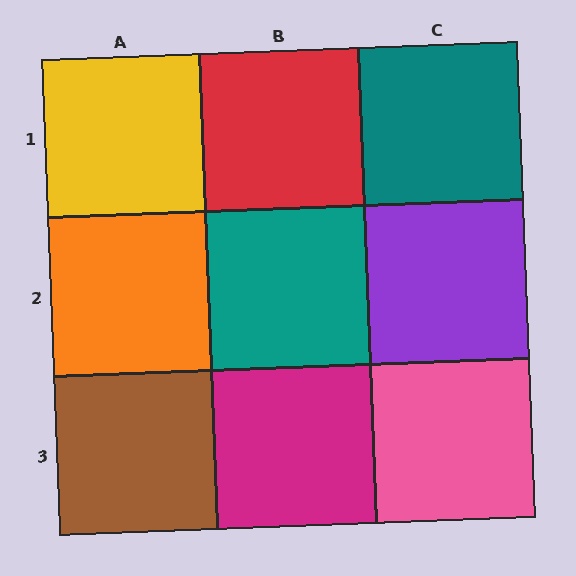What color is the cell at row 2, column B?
Teal.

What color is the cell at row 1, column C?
Teal.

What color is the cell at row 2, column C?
Purple.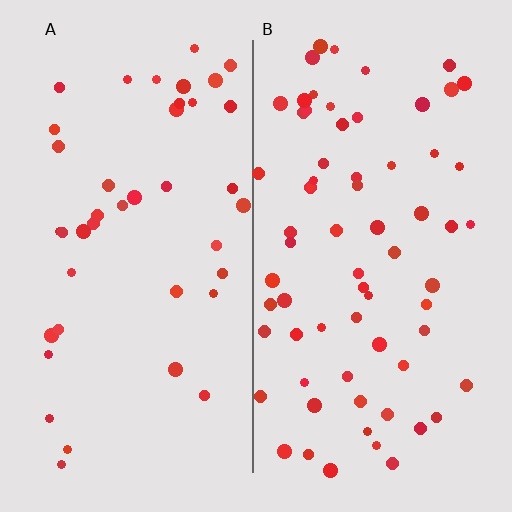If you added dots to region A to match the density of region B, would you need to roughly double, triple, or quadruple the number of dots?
Approximately double.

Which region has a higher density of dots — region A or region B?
B (the right).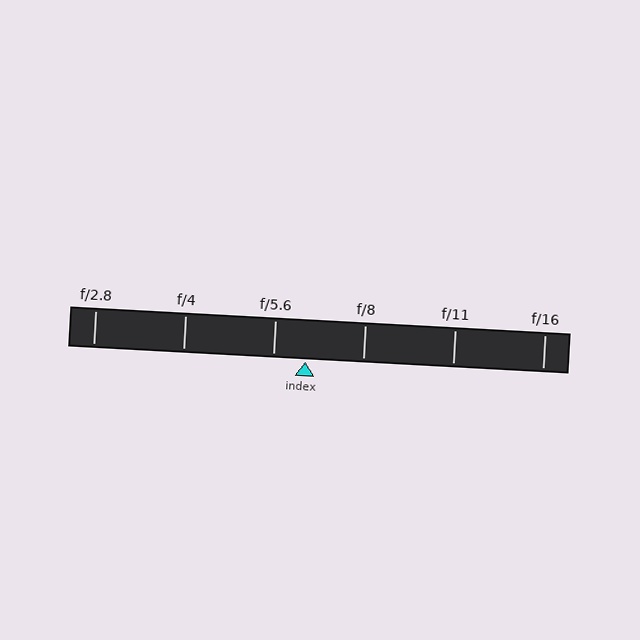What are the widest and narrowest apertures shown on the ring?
The widest aperture shown is f/2.8 and the narrowest is f/16.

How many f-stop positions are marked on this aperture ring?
There are 6 f-stop positions marked.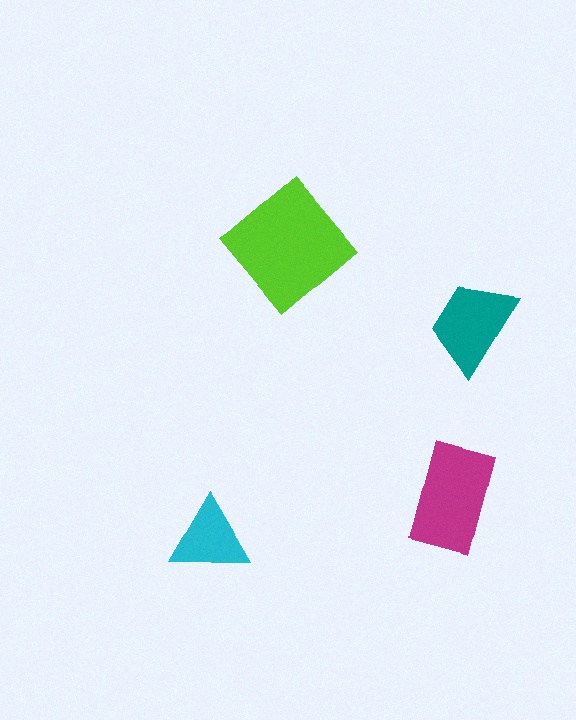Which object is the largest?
The lime diamond.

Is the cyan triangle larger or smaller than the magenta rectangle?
Smaller.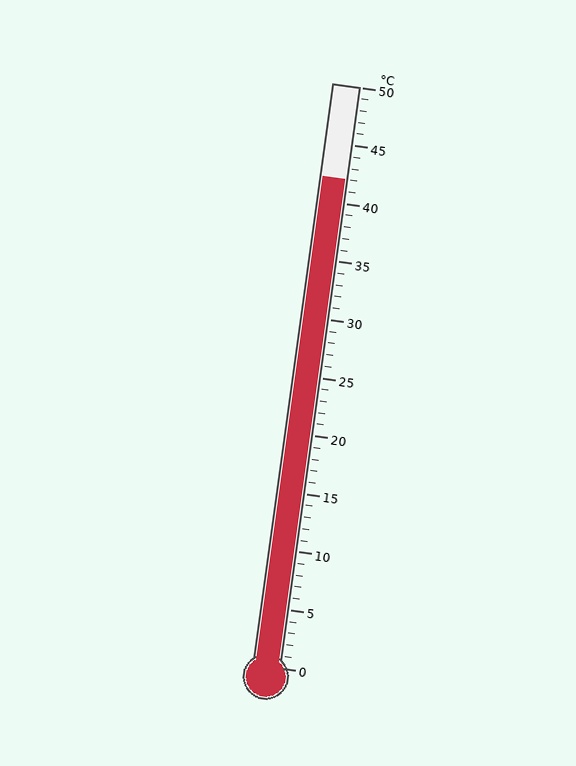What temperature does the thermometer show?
The thermometer shows approximately 42°C.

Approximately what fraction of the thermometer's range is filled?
The thermometer is filled to approximately 85% of its range.